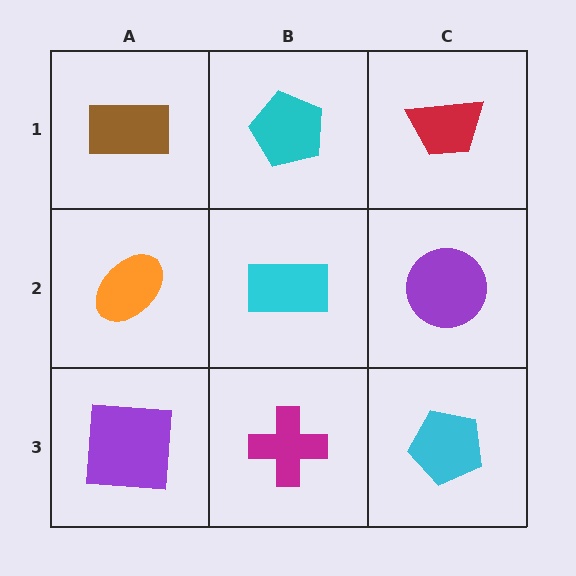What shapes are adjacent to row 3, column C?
A purple circle (row 2, column C), a magenta cross (row 3, column B).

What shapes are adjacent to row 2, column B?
A cyan pentagon (row 1, column B), a magenta cross (row 3, column B), an orange ellipse (row 2, column A), a purple circle (row 2, column C).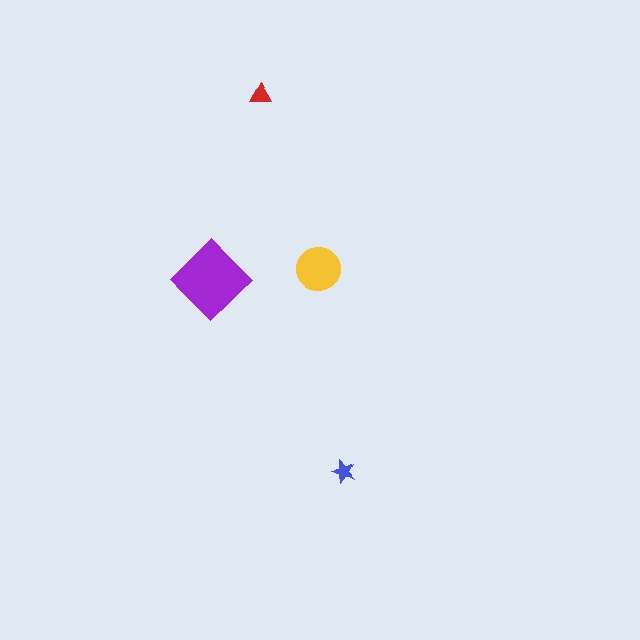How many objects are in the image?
There are 4 objects in the image.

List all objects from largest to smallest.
The purple diamond, the yellow circle, the red triangle, the blue star.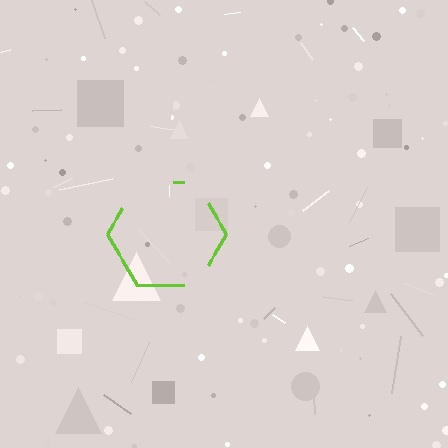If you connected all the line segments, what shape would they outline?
They would outline a hexagon.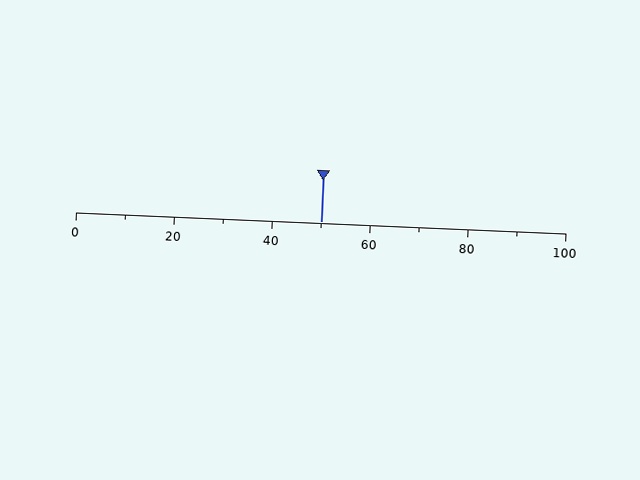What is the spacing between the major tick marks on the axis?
The major ticks are spaced 20 apart.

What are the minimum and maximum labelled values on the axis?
The axis runs from 0 to 100.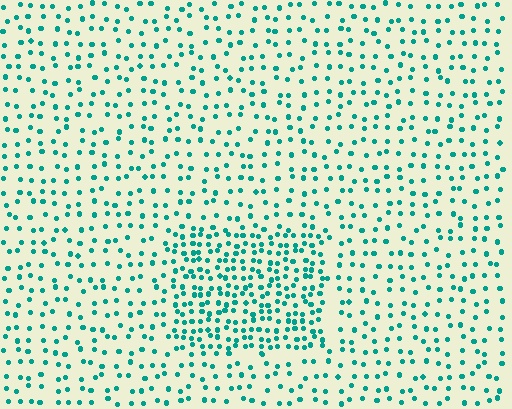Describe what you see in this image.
The image contains small teal elements arranged at two different densities. A rectangle-shaped region is visible where the elements are more densely packed than the surrounding area.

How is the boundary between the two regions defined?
The boundary is defined by a change in element density (approximately 2.1x ratio). All elements are the same color, size, and shape.